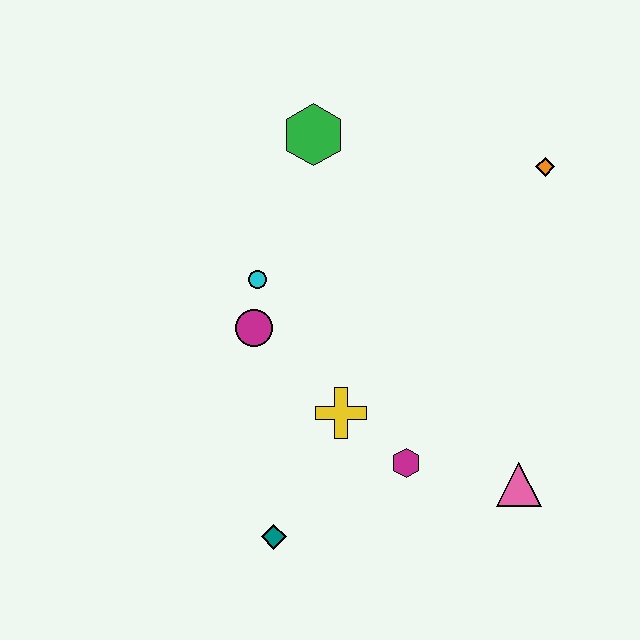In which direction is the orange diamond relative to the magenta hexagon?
The orange diamond is above the magenta hexagon.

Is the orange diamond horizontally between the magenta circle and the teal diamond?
No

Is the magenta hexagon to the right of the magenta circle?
Yes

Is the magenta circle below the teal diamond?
No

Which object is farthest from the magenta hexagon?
The green hexagon is farthest from the magenta hexagon.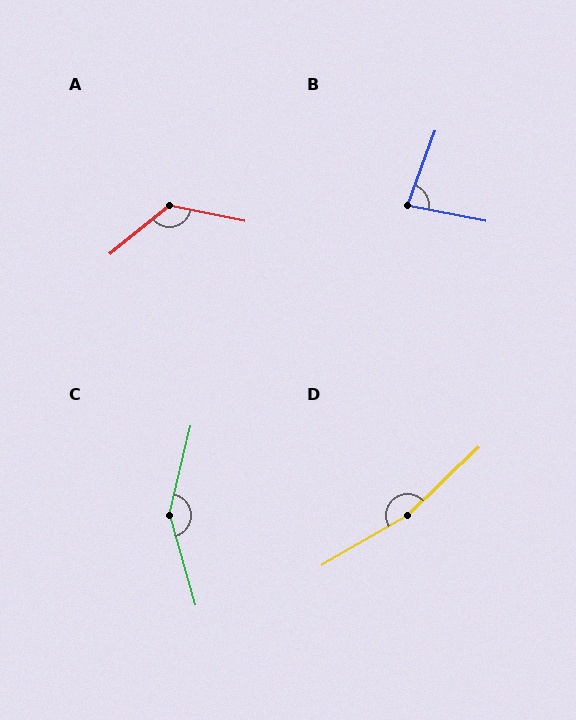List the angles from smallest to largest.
B (81°), A (129°), C (151°), D (166°).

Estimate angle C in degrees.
Approximately 151 degrees.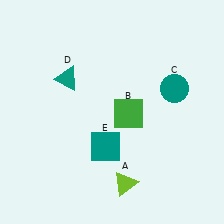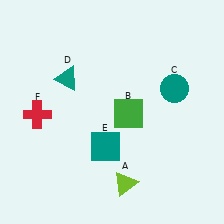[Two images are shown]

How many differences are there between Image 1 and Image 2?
There is 1 difference between the two images.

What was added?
A red cross (F) was added in Image 2.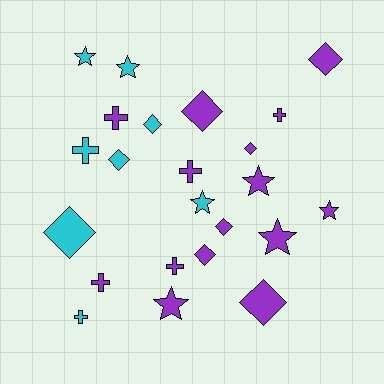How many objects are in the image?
There are 23 objects.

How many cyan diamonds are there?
There are 3 cyan diamonds.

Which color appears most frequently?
Purple, with 15 objects.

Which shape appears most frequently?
Diamond, with 9 objects.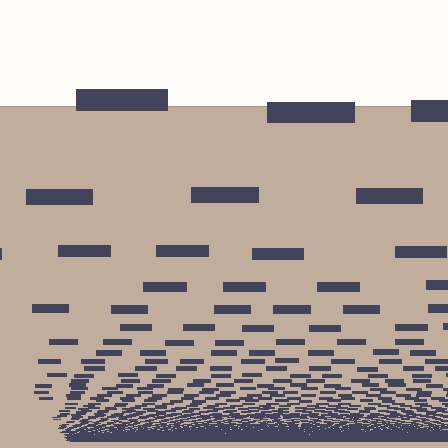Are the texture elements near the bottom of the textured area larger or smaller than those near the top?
Smaller. The gradient is inverted — elements near the bottom are smaller and denser.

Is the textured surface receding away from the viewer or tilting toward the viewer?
The surface appears to tilt toward the viewer. Texture elements get larger and sparser toward the top.